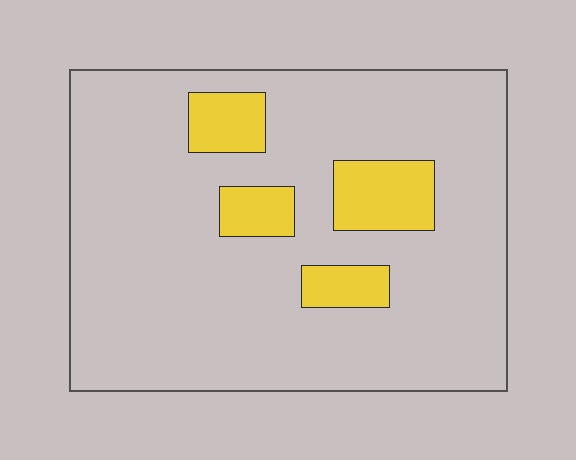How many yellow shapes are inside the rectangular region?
4.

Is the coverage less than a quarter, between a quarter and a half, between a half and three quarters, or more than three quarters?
Less than a quarter.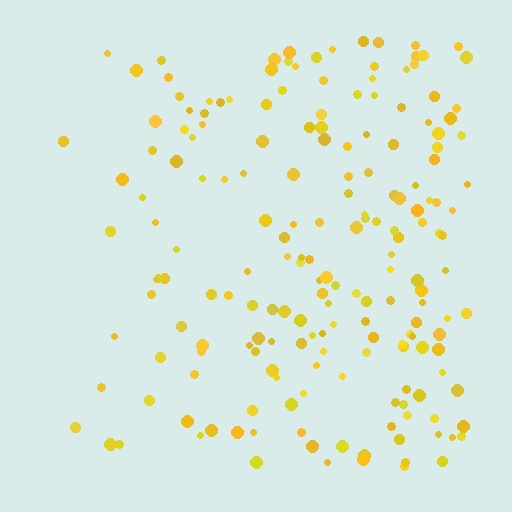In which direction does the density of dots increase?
From left to right, with the right side densest.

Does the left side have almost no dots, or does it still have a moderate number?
Still a moderate number, just noticeably fewer than the right.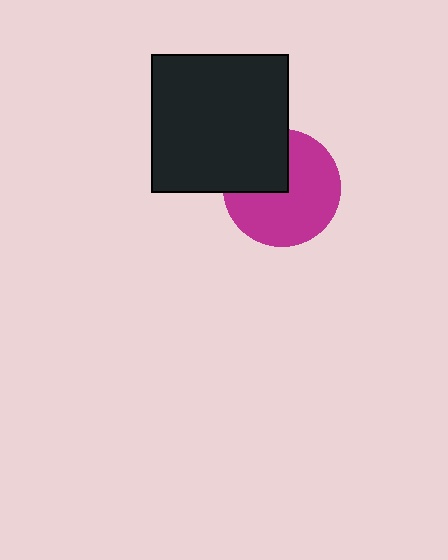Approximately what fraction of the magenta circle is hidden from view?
Roughly 32% of the magenta circle is hidden behind the black square.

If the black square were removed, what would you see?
You would see the complete magenta circle.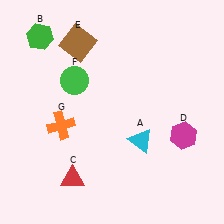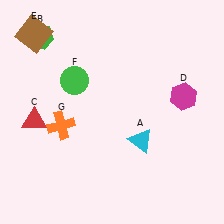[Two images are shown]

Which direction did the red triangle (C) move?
The red triangle (C) moved up.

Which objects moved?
The objects that moved are: the red triangle (C), the magenta hexagon (D), the brown square (E).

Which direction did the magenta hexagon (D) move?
The magenta hexagon (D) moved up.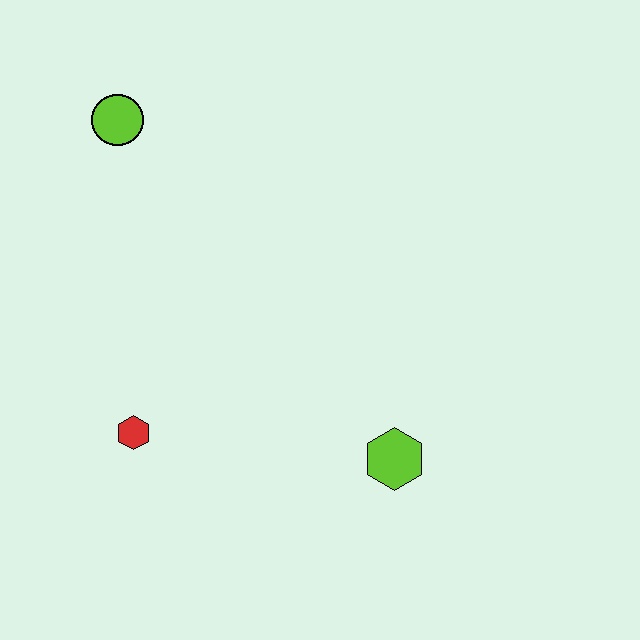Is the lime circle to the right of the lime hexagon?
No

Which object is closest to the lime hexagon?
The red hexagon is closest to the lime hexagon.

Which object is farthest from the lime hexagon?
The lime circle is farthest from the lime hexagon.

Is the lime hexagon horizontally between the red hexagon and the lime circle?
No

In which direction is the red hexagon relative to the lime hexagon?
The red hexagon is to the left of the lime hexagon.